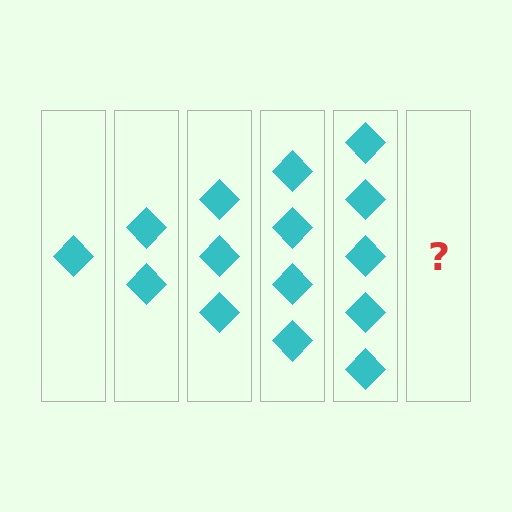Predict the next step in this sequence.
The next step is 6 diamonds.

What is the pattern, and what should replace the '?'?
The pattern is that each step adds one more diamond. The '?' should be 6 diamonds.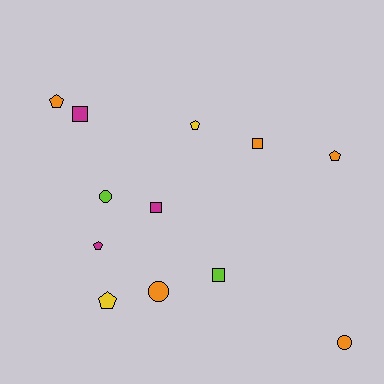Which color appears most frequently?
Orange, with 5 objects.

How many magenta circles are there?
There are no magenta circles.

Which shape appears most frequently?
Pentagon, with 5 objects.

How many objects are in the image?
There are 12 objects.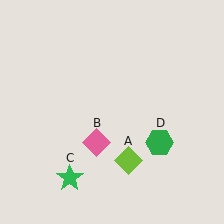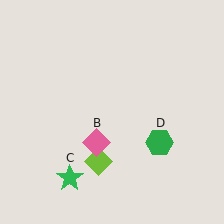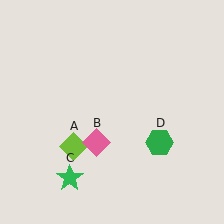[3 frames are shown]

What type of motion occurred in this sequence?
The lime diamond (object A) rotated clockwise around the center of the scene.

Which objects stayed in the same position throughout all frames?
Pink diamond (object B) and green star (object C) and green hexagon (object D) remained stationary.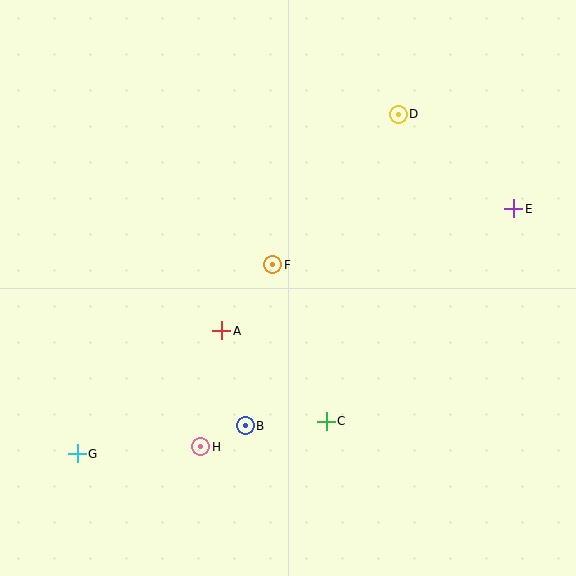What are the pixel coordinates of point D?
Point D is at (398, 114).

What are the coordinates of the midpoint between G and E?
The midpoint between G and E is at (296, 331).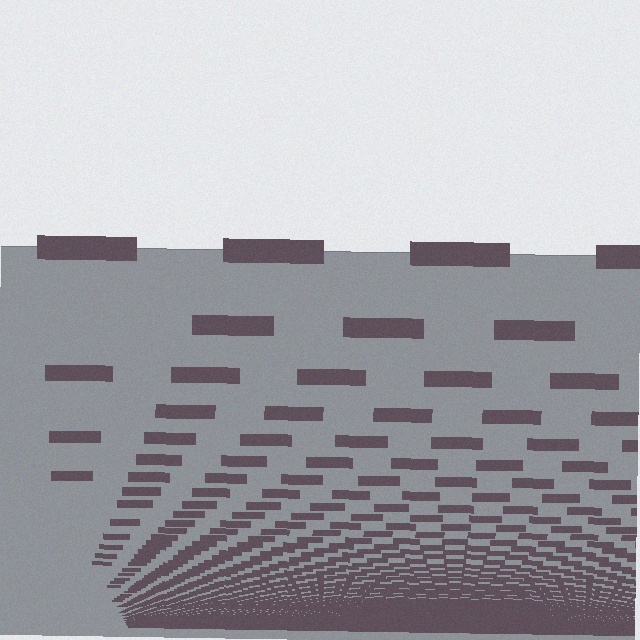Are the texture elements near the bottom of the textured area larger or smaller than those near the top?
Smaller. The gradient is inverted — elements near the bottom are smaller and denser.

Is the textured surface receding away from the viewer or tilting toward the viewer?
The surface appears to tilt toward the viewer. Texture elements get larger and sparser toward the top.